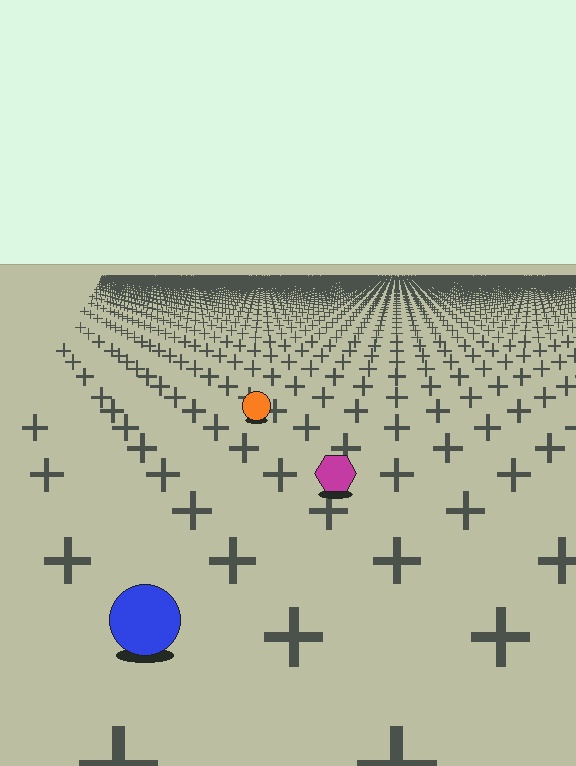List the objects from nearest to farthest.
From nearest to farthest: the blue circle, the magenta hexagon, the orange circle.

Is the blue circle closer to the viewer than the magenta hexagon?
Yes. The blue circle is closer — you can tell from the texture gradient: the ground texture is coarser near it.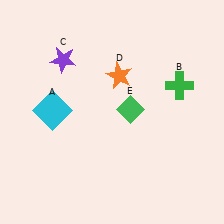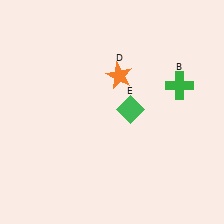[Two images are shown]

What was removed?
The purple star (C), the cyan square (A) were removed in Image 2.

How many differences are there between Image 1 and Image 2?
There are 2 differences between the two images.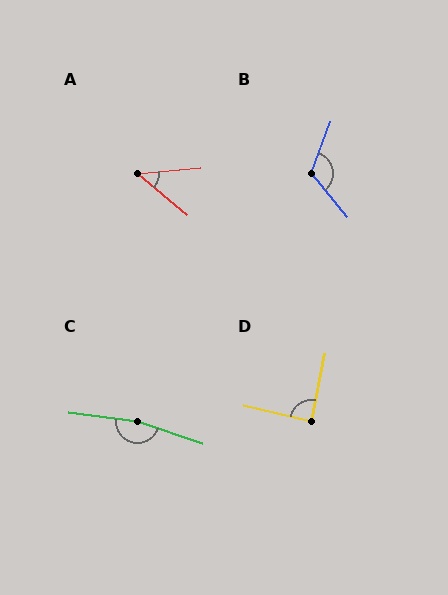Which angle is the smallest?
A, at approximately 46 degrees.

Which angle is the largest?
C, at approximately 169 degrees.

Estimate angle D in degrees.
Approximately 89 degrees.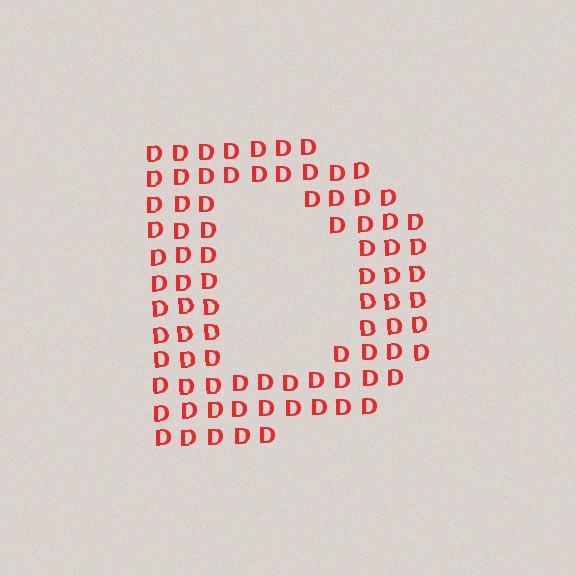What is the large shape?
The large shape is the letter D.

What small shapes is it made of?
It is made of small letter D's.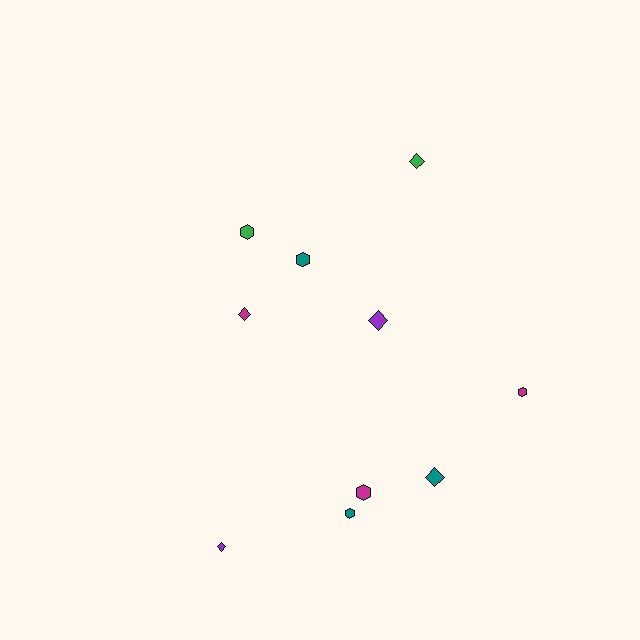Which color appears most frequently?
Magenta, with 3 objects.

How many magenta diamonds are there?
There is 1 magenta diamond.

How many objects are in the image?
There are 10 objects.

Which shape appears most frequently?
Diamond, with 5 objects.